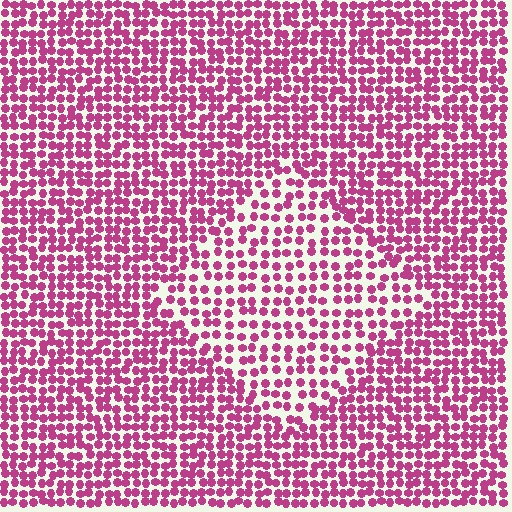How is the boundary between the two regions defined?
The boundary is defined by a change in element density (approximately 1.6x ratio). All elements are the same color, size, and shape.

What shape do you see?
I see a diamond.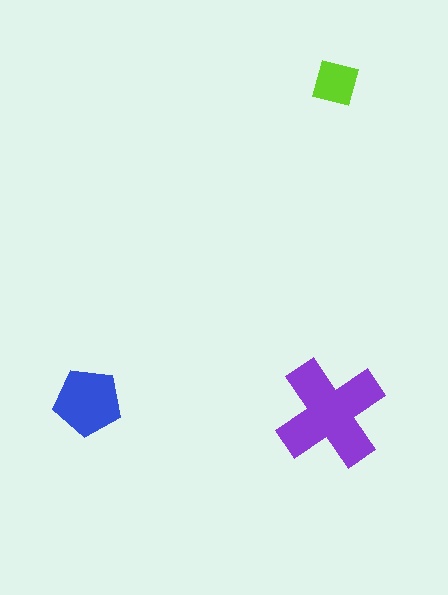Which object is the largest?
The purple cross.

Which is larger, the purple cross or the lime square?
The purple cross.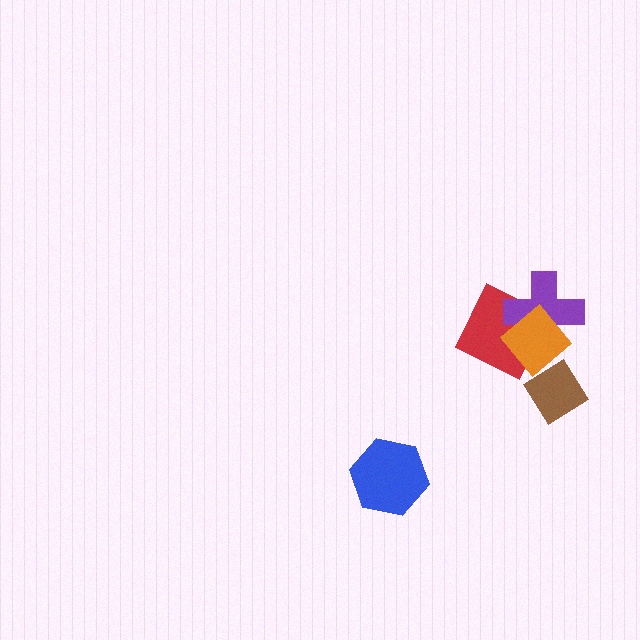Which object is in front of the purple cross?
The orange diamond is in front of the purple cross.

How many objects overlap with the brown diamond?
0 objects overlap with the brown diamond.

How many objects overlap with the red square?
2 objects overlap with the red square.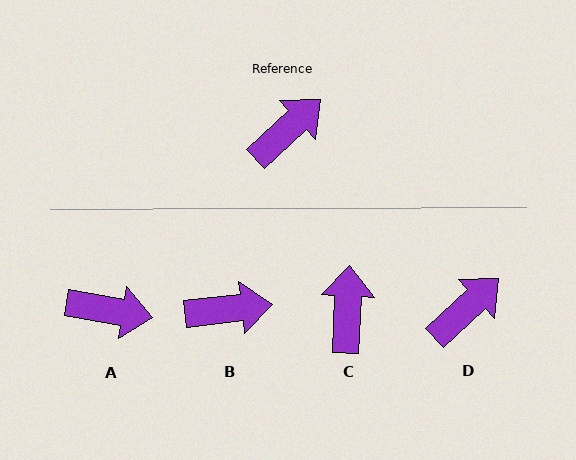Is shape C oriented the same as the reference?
No, it is off by about 44 degrees.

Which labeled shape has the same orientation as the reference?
D.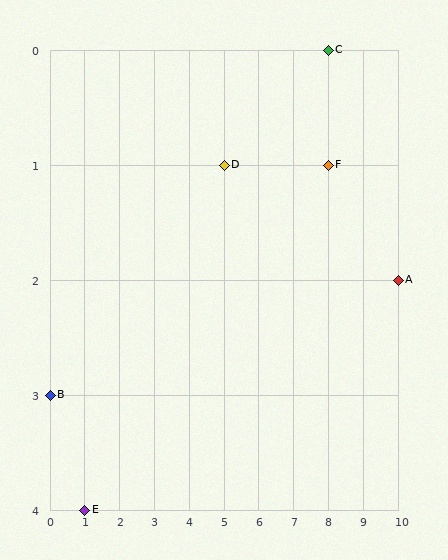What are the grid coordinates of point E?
Point E is at grid coordinates (1, 4).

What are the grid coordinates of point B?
Point B is at grid coordinates (0, 3).